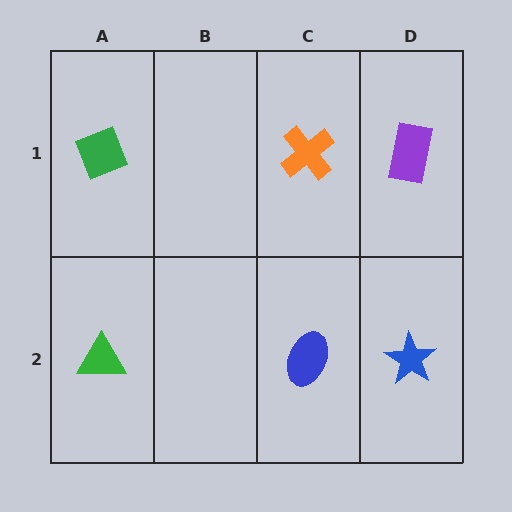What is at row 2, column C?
A blue ellipse.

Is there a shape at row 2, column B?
No, that cell is empty.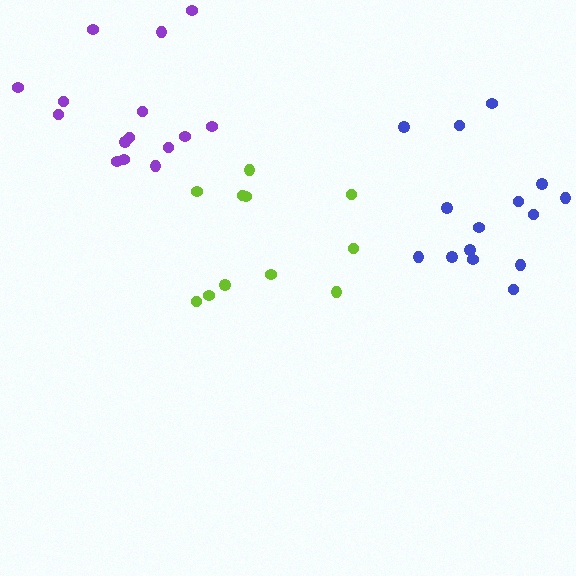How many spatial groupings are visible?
There are 3 spatial groupings.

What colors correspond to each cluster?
The clusters are colored: blue, lime, purple.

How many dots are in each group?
Group 1: 15 dots, Group 2: 11 dots, Group 3: 15 dots (41 total).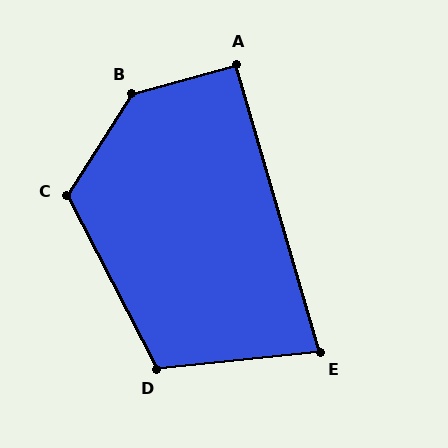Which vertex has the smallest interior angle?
E, at approximately 80 degrees.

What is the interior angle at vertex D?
Approximately 111 degrees (obtuse).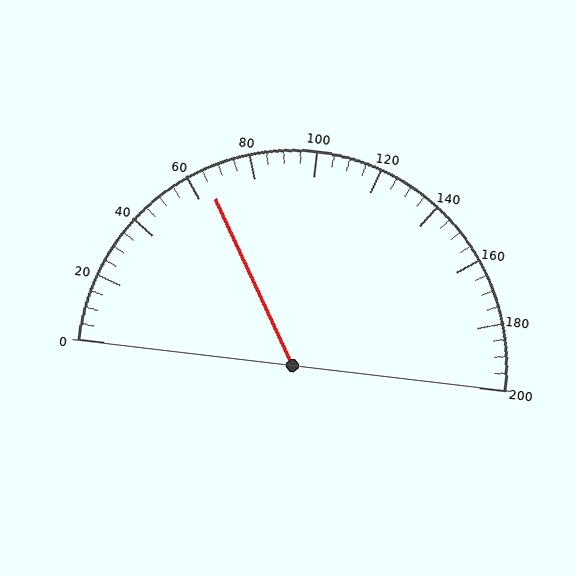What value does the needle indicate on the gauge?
The needle indicates approximately 65.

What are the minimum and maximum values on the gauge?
The gauge ranges from 0 to 200.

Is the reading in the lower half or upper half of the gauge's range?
The reading is in the lower half of the range (0 to 200).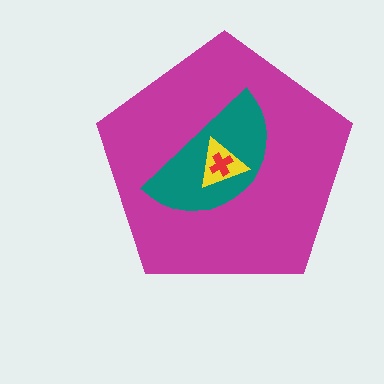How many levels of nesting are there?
4.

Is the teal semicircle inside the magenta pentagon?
Yes.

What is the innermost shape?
The red cross.